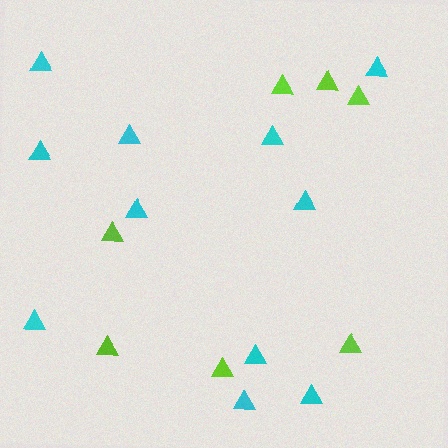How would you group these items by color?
There are 2 groups: one group of cyan triangles (11) and one group of lime triangles (7).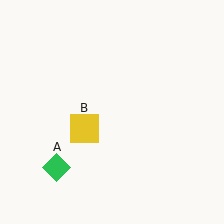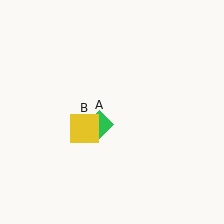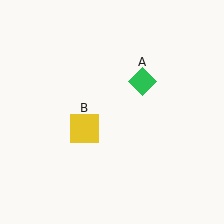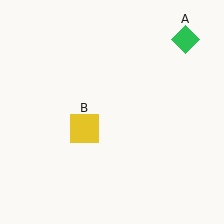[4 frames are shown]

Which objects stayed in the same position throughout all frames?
Yellow square (object B) remained stationary.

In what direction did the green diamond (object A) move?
The green diamond (object A) moved up and to the right.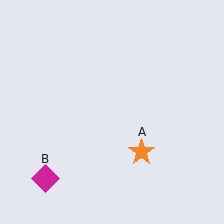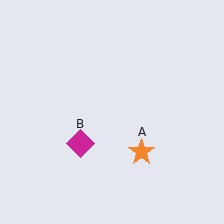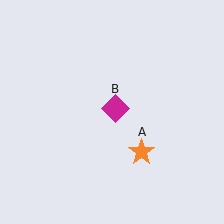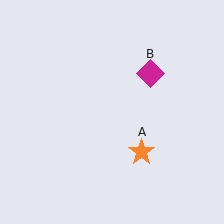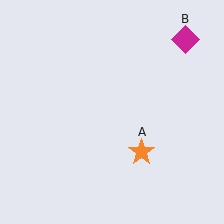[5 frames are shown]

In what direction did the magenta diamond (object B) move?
The magenta diamond (object B) moved up and to the right.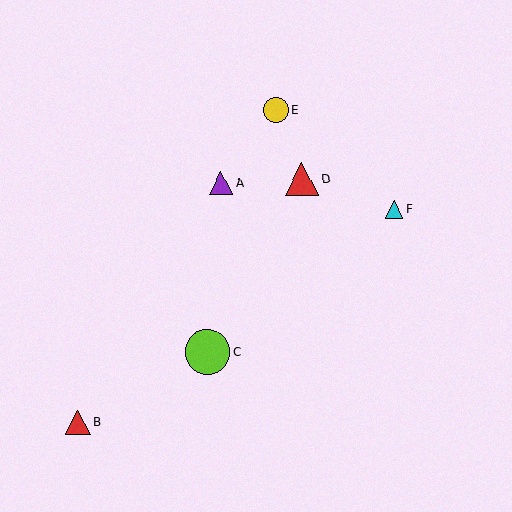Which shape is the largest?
The lime circle (labeled C) is the largest.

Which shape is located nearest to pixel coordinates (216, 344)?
The lime circle (labeled C) at (207, 352) is nearest to that location.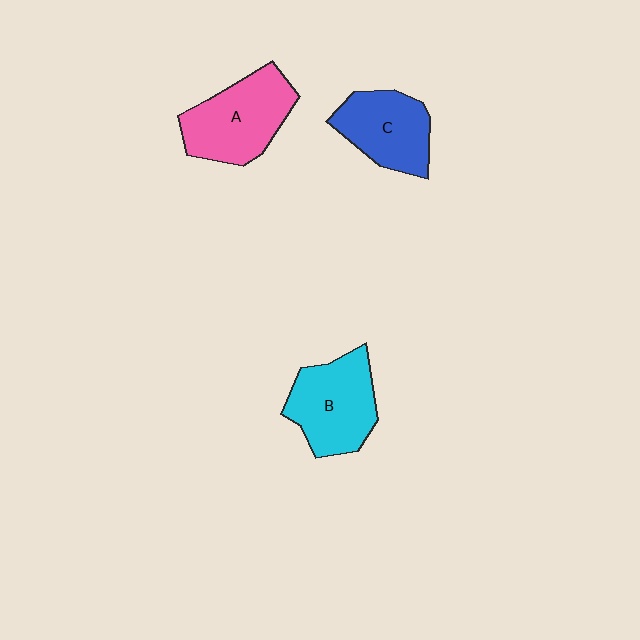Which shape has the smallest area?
Shape C (blue).